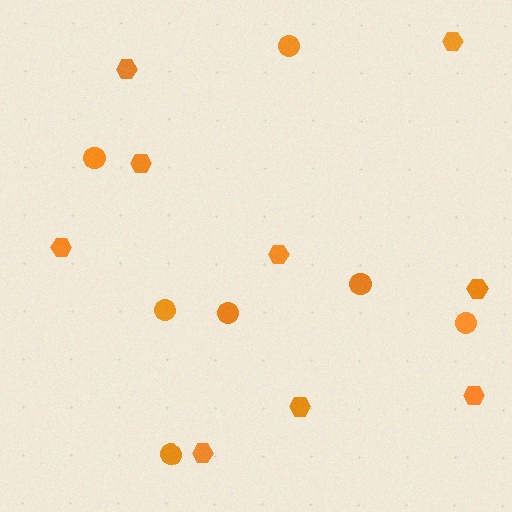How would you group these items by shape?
There are 2 groups: one group of circles (7) and one group of hexagons (9).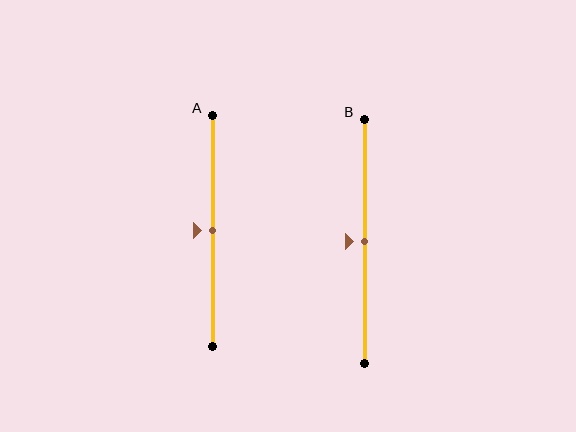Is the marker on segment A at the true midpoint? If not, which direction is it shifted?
Yes, the marker on segment A is at the true midpoint.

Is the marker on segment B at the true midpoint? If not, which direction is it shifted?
Yes, the marker on segment B is at the true midpoint.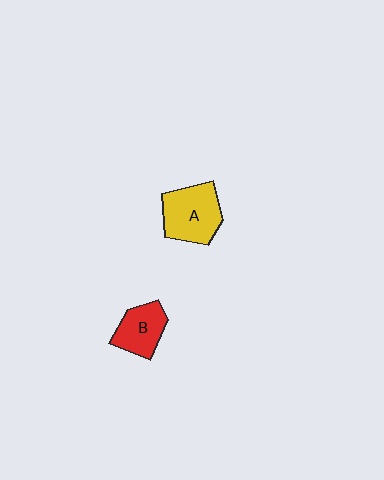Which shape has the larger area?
Shape A (yellow).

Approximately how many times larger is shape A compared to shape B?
Approximately 1.4 times.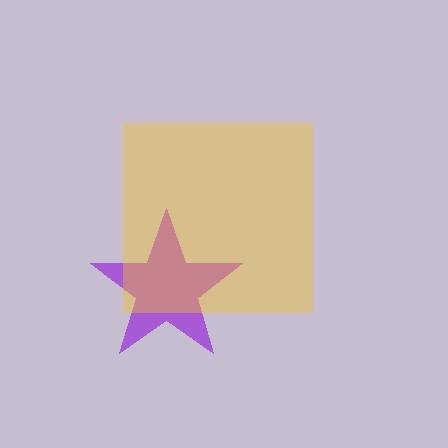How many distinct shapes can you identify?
There are 2 distinct shapes: a purple star, a yellow square.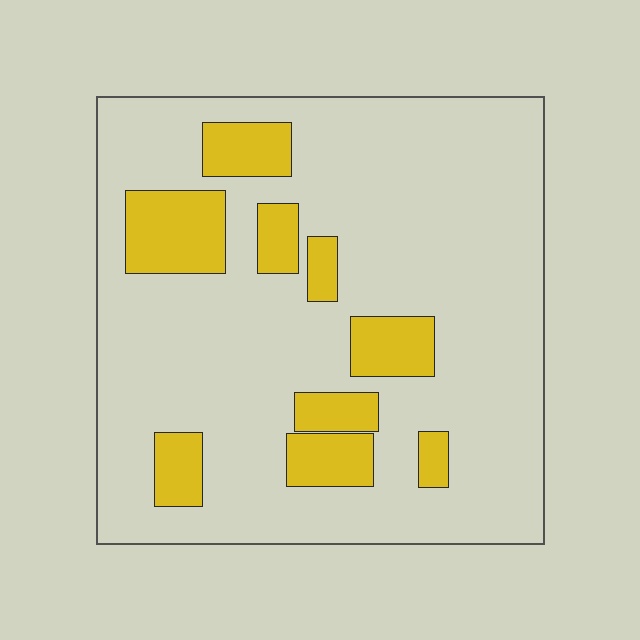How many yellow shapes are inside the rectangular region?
9.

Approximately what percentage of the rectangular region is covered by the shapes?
Approximately 20%.